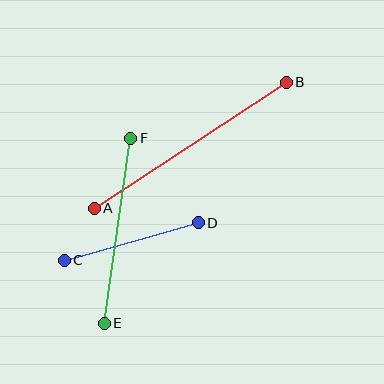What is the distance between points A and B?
The distance is approximately 230 pixels.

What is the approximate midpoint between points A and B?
The midpoint is at approximately (190, 145) pixels.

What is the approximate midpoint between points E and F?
The midpoint is at approximately (117, 231) pixels.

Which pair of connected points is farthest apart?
Points A and B are farthest apart.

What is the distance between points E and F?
The distance is approximately 187 pixels.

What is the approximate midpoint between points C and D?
The midpoint is at approximately (131, 242) pixels.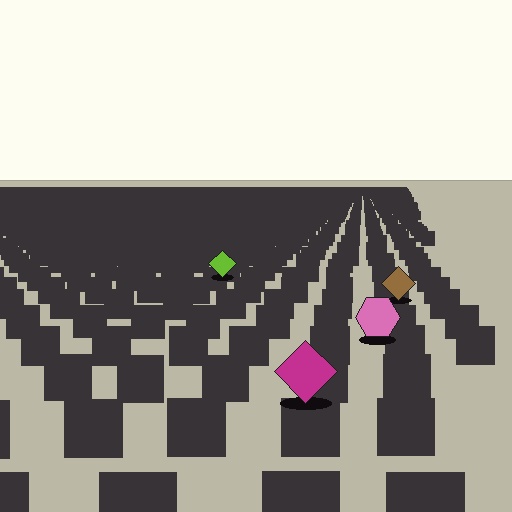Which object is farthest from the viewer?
The lime diamond is farthest from the viewer. It appears smaller and the ground texture around it is denser.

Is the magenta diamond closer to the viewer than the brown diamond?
Yes. The magenta diamond is closer — you can tell from the texture gradient: the ground texture is coarser near it.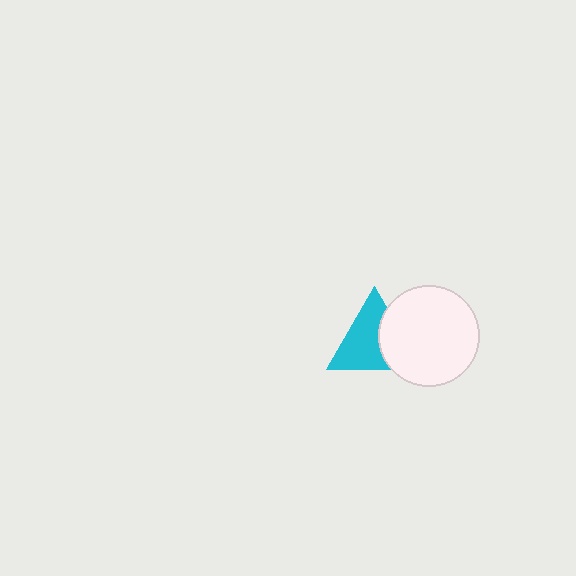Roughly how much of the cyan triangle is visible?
About half of it is visible (roughly 64%).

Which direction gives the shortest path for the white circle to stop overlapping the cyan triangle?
Moving right gives the shortest separation.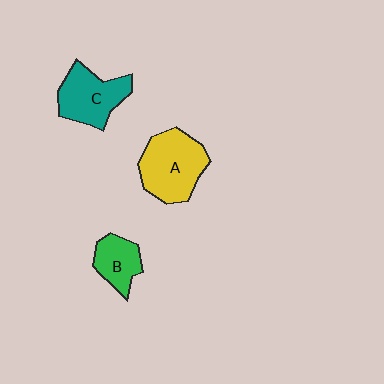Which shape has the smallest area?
Shape B (green).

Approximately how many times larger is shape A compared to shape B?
Approximately 1.9 times.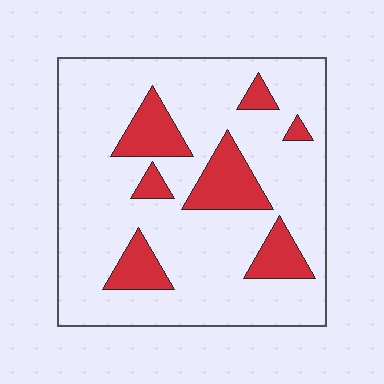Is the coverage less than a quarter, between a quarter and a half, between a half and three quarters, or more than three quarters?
Less than a quarter.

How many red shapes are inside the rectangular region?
7.